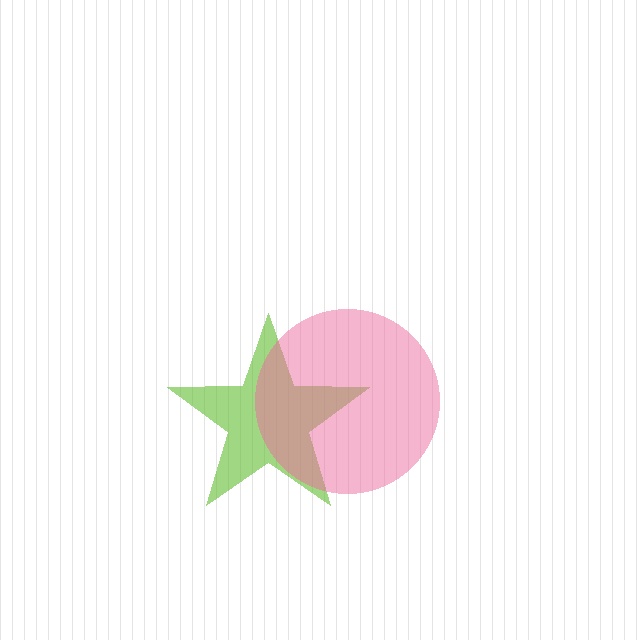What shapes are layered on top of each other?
The layered shapes are: a lime star, a pink circle.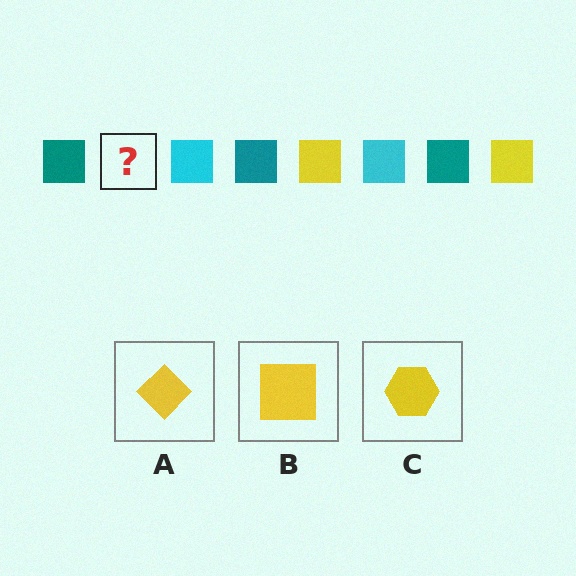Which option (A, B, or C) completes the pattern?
B.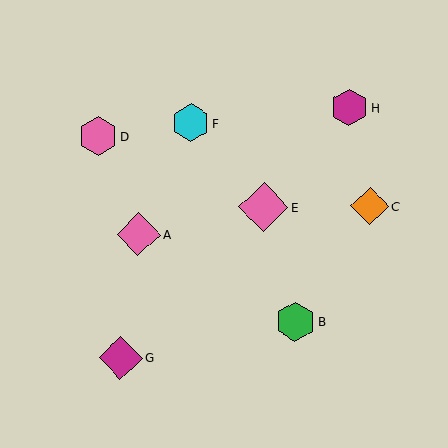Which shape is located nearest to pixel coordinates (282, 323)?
The green hexagon (labeled B) at (295, 322) is nearest to that location.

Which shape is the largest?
The pink diamond (labeled E) is the largest.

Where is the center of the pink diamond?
The center of the pink diamond is at (138, 234).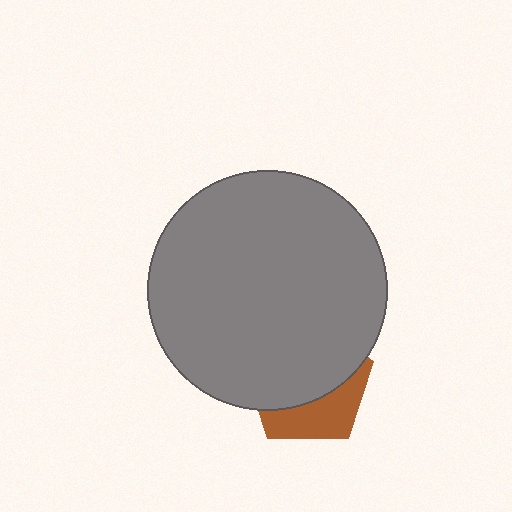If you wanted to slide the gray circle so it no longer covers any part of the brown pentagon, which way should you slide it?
Slide it up — that is the most direct way to separate the two shapes.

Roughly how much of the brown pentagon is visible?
A small part of it is visible (roughly 36%).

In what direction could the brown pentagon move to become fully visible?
The brown pentagon could move down. That would shift it out from behind the gray circle entirely.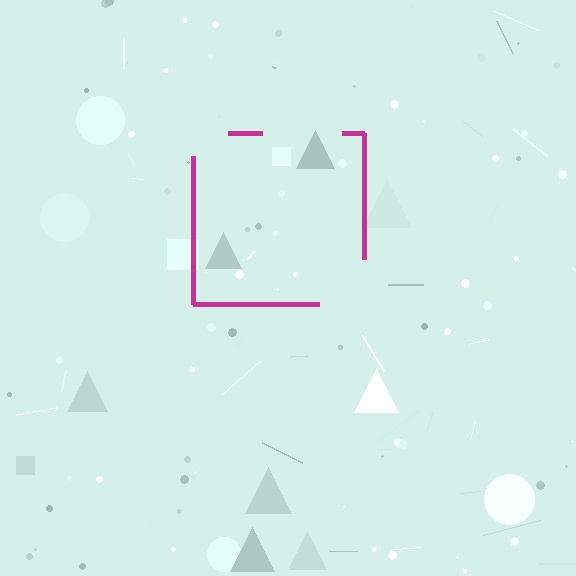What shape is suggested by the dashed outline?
The dashed outline suggests a square.